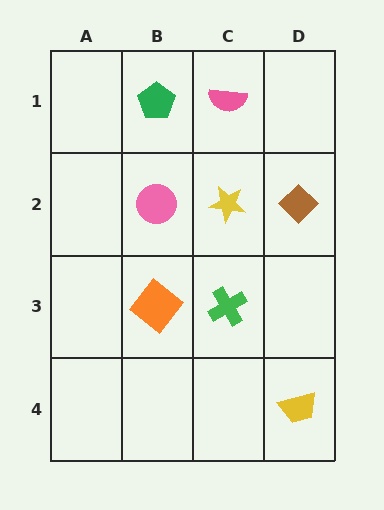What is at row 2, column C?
A yellow star.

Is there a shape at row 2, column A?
No, that cell is empty.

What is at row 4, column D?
A yellow trapezoid.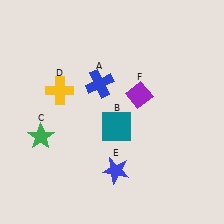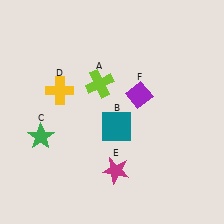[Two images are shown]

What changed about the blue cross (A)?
In Image 1, A is blue. In Image 2, it changed to lime.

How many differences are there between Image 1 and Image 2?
There are 2 differences between the two images.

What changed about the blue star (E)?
In Image 1, E is blue. In Image 2, it changed to magenta.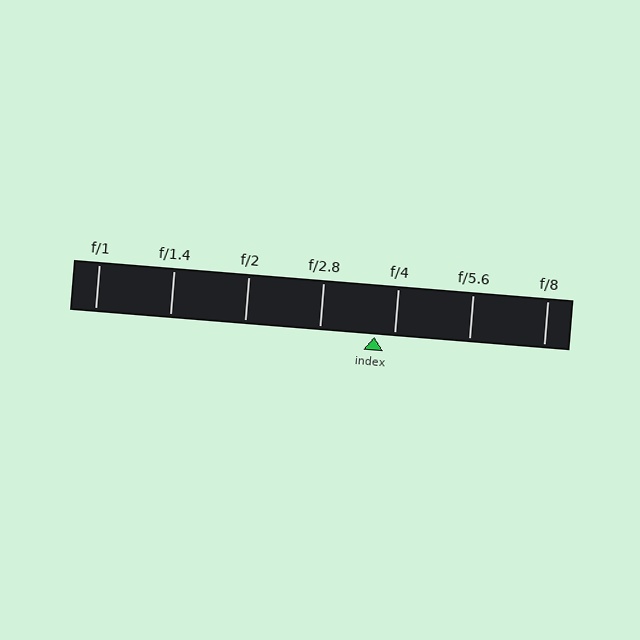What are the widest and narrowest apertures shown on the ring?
The widest aperture shown is f/1 and the narrowest is f/8.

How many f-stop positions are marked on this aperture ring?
There are 7 f-stop positions marked.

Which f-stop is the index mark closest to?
The index mark is closest to f/4.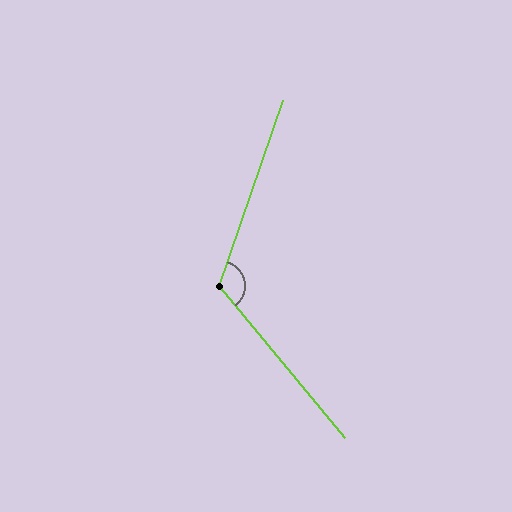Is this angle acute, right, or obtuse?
It is obtuse.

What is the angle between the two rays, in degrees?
Approximately 121 degrees.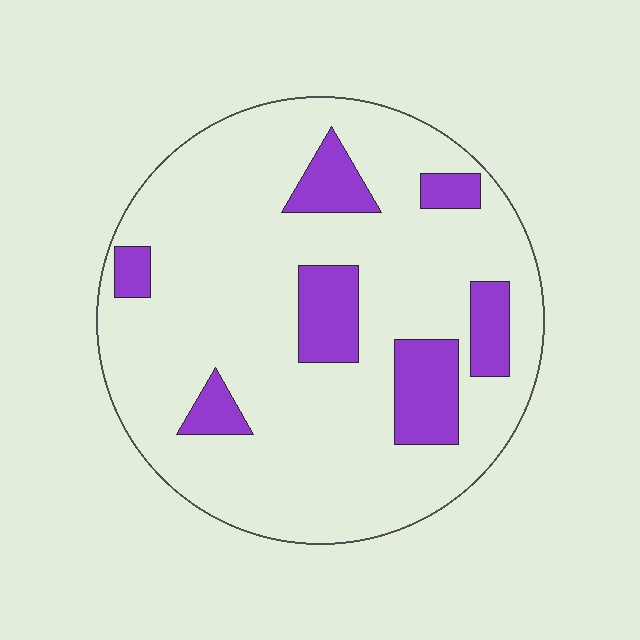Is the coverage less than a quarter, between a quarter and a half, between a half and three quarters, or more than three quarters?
Less than a quarter.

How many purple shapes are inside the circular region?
7.